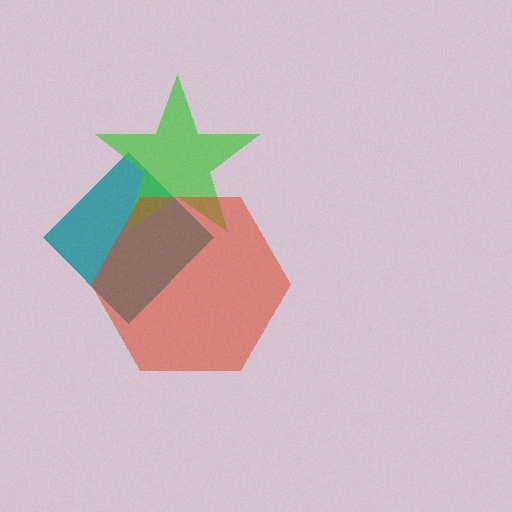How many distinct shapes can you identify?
There are 3 distinct shapes: a teal diamond, a green star, a red hexagon.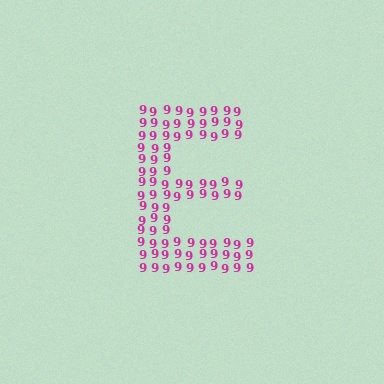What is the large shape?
The large shape is the letter E.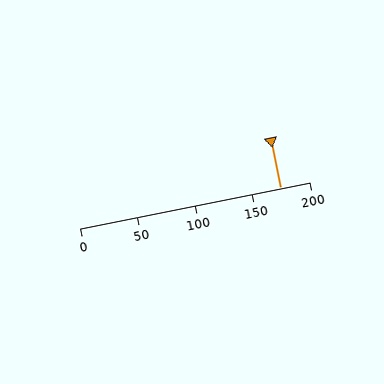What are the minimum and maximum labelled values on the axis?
The axis runs from 0 to 200.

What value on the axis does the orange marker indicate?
The marker indicates approximately 175.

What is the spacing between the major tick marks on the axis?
The major ticks are spaced 50 apart.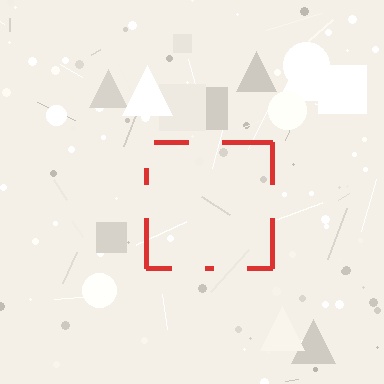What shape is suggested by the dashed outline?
The dashed outline suggests a square.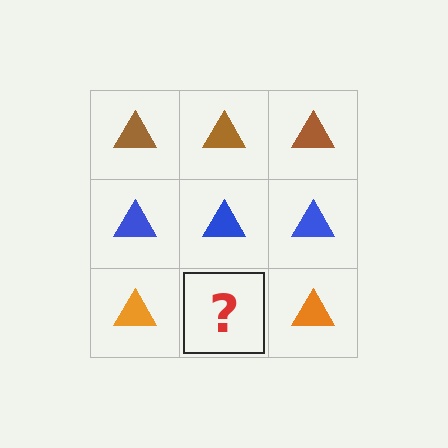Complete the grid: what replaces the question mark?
The question mark should be replaced with an orange triangle.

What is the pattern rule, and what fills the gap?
The rule is that each row has a consistent color. The gap should be filled with an orange triangle.